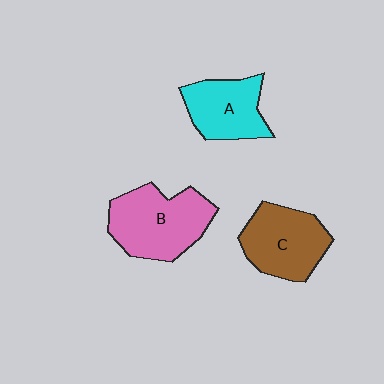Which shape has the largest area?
Shape B (pink).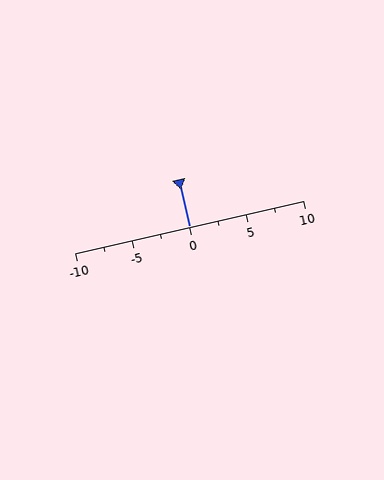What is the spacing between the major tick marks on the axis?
The major ticks are spaced 5 apart.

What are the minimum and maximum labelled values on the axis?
The axis runs from -10 to 10.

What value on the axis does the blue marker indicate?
The marker indicates approximately 0.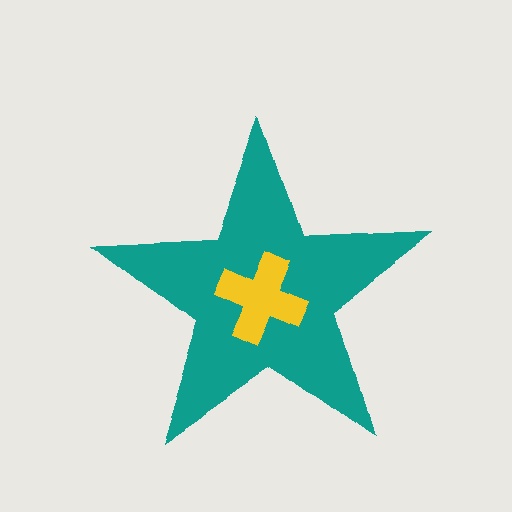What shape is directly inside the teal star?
The yellow cross.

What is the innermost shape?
The yellow cross.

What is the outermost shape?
The teal star.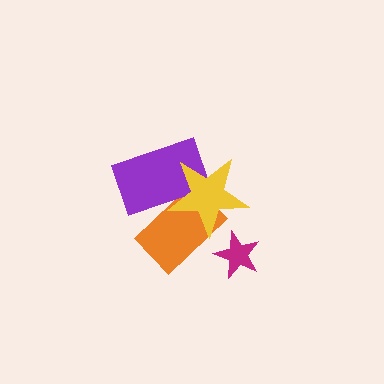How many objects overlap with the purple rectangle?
2 objects overlap with the purple rectangle.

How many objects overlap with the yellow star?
2 objects overlap with the yellow star.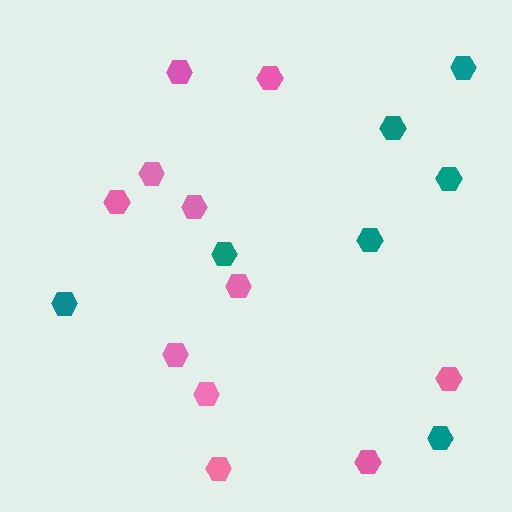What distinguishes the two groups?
There are 2 groups: one group of teal hexagons (7) and one group of pink hexagons (11).